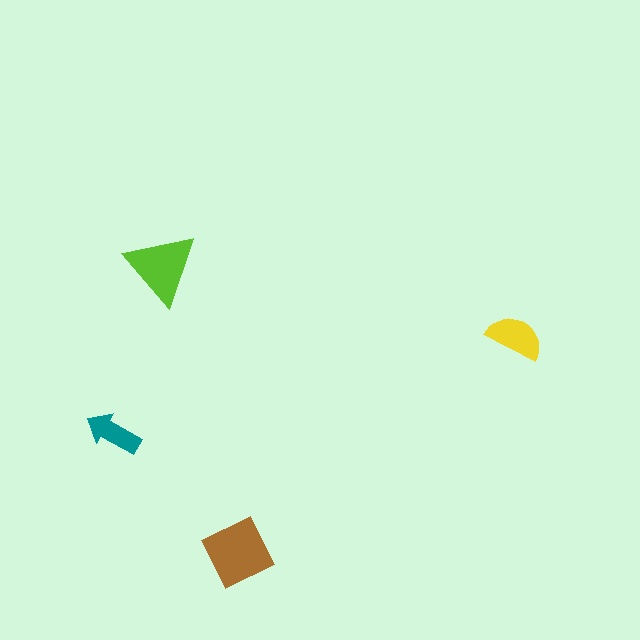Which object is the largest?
The brown diamond.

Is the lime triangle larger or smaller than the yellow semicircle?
Larger.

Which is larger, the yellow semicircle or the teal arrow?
The yellow semicircle.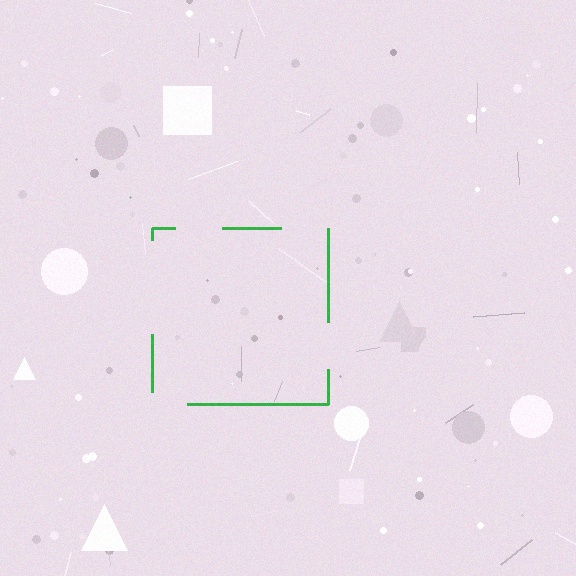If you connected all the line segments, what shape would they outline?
They would outline a square.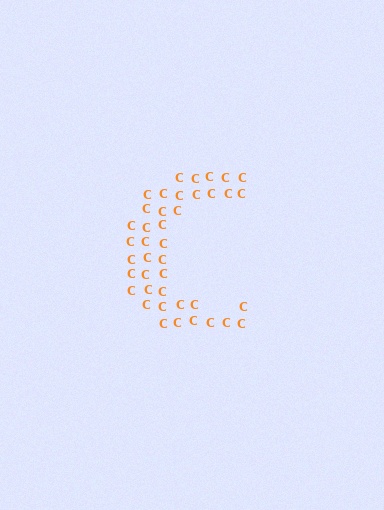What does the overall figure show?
The overall figure shows the letter C.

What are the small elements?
The small elements are letter C's.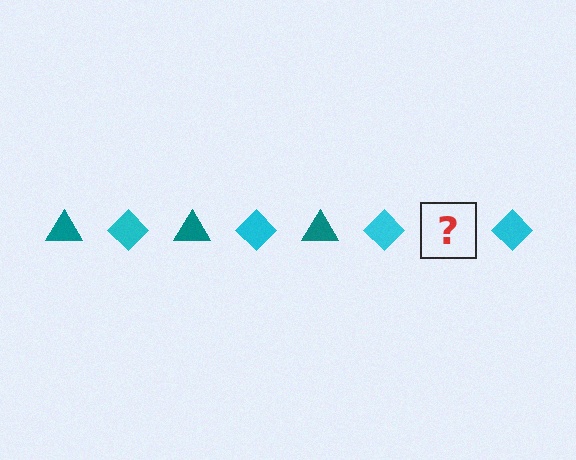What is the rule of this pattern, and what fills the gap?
The rule is that the pattern alternates between teal triangle and cyan diamond. The gap should be filled with a teal triangle.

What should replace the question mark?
The question mark should be replaced with a teal triangle.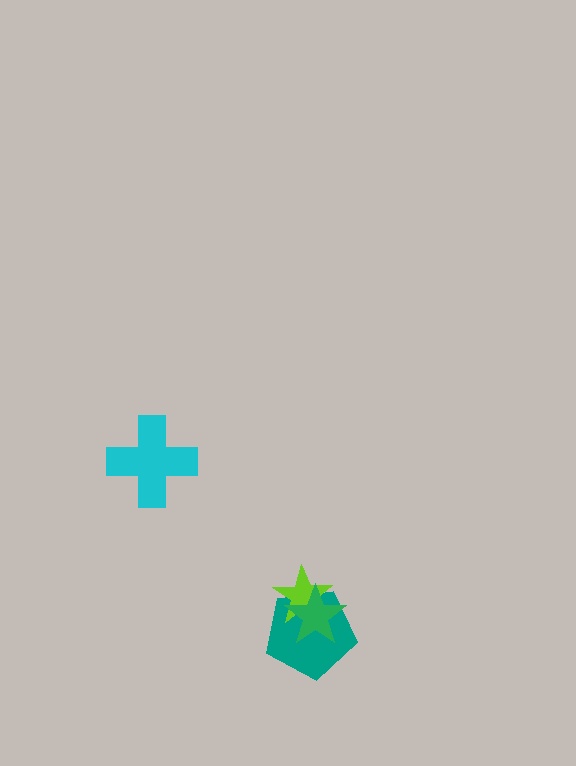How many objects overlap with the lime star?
2 objects overlap with the lime star.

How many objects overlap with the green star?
2 objects overlap with the green star.